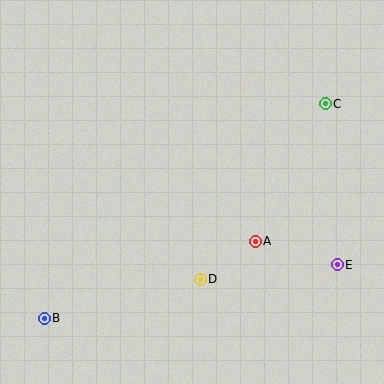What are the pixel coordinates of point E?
Point E is at (337, 265).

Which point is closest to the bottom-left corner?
Point B is closest to the bottom-left corner.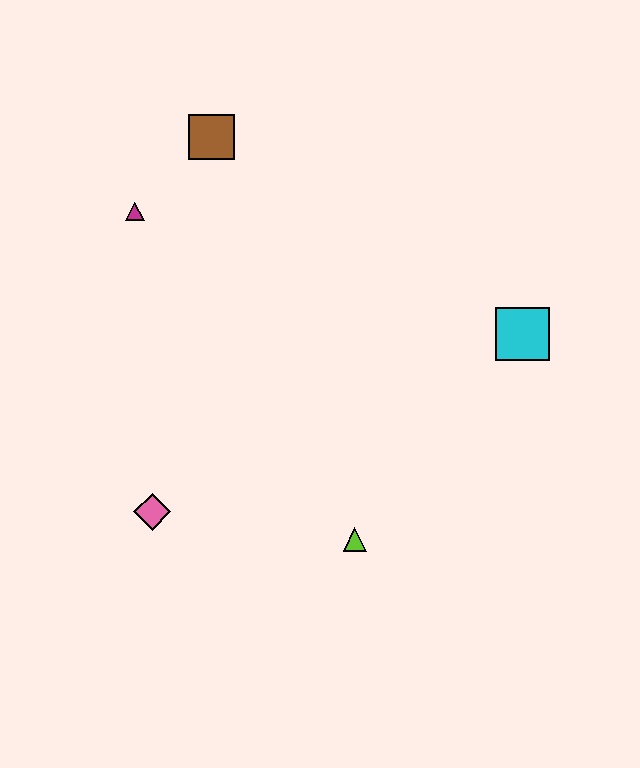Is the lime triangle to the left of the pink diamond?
No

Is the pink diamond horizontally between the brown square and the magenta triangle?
Yes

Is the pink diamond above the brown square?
No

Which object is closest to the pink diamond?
The lime triangle is closest to the pink diamond.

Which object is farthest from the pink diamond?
The cyan square is farthest from the pink diamond.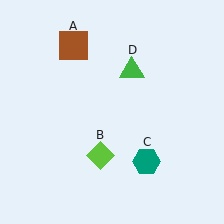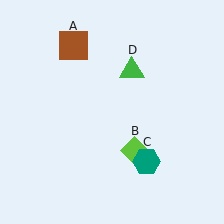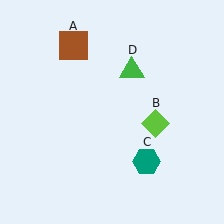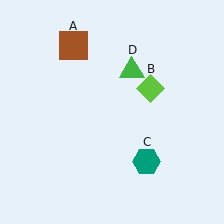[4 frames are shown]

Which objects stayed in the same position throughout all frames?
Brown square (object A) and teal hexagon (object C) and green triangle (object D) remained stationary.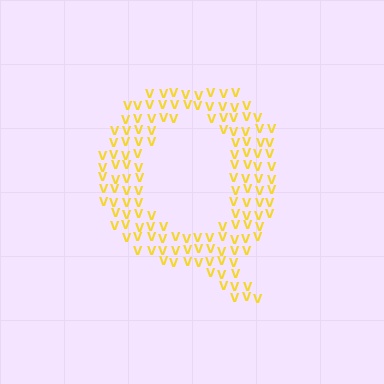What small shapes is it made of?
It is made of small letter V's.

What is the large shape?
The large shape is the letter Q.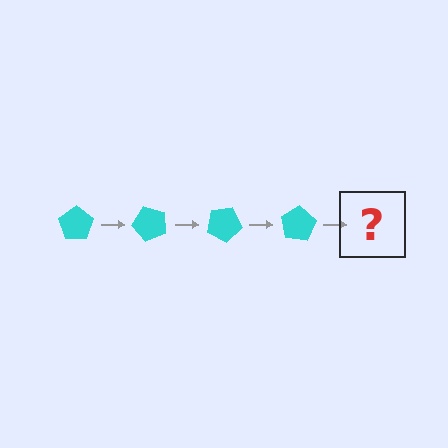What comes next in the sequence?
The next element should be a cyan pentagon rotated 200 degrees.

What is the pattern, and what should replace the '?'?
The pattern is that the pentagon rotates 50 degrees each step. The '?' should be a cyan pentagon rotated 200 degrees.